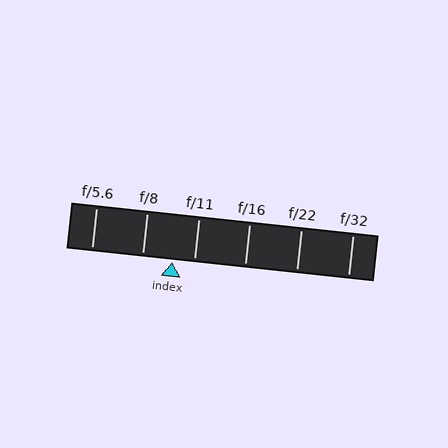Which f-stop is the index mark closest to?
The index mark is closest to f/11.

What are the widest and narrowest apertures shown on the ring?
The widest aperture shown is f/5.6 and the narrowest is f/32.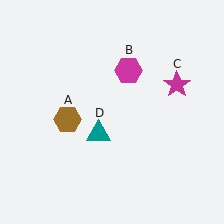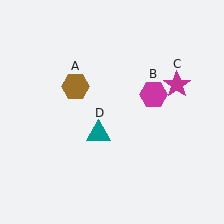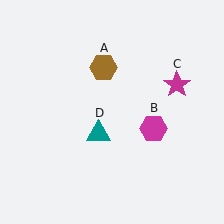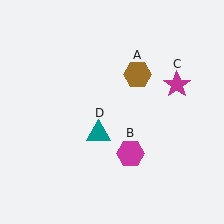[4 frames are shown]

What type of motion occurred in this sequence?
The brown hexagon (object A), magenta hexagon (object B) rotated clockwise around the center of the scene.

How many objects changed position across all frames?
2 objects changed position: brown hexagon (object A), magenta hexagon (object B).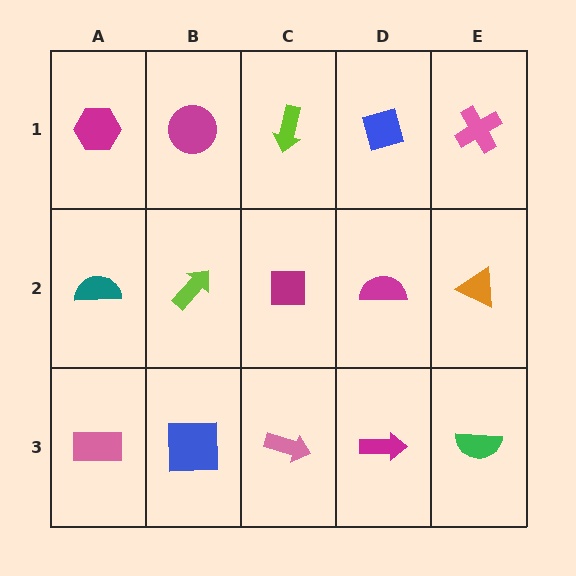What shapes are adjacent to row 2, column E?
A pink cross (row 1, column E), a green semicircle (row 3, column E), a magenta semicircle (row 2, column D).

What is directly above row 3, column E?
An orange triangle.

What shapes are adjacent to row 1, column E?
An orange triangle (row 2, column E), a blue diamond (row 1, column D).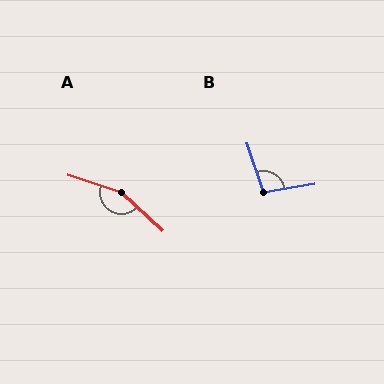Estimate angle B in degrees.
Approximately 99 degrees.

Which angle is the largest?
A, at approximately 155 degrees.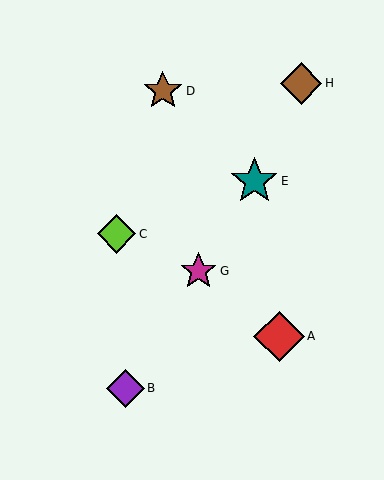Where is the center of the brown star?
The center of the brown star is at (163, 91).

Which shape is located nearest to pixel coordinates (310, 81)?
The brown diamond (labeled H) at (301, 83) is nearest to that location.